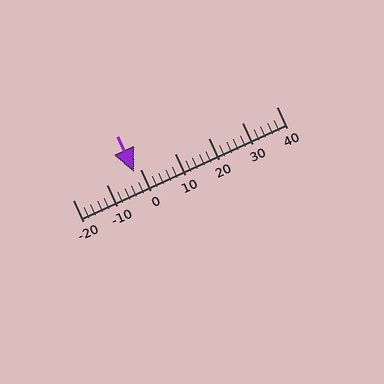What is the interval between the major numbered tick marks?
The major tick marks are spaced 10 units apart.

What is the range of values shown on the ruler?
The ruler shows values from -20 to 40.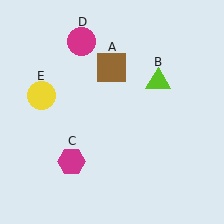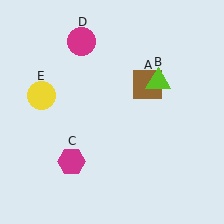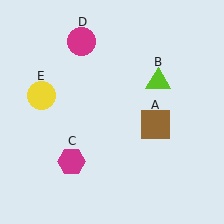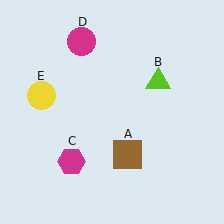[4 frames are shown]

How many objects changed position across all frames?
1 object changed position: brown square (object A).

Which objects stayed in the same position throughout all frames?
Lime triangle (object B) and magenta hexagon (object C) and magenta circle (object D) and yellow circle (object E) remained stationary.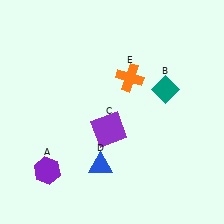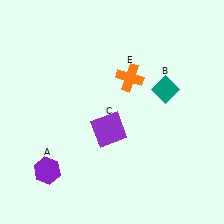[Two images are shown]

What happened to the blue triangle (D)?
The blue triangle (D) was removed in Image 2. It was in the bottom-left area of Image 1.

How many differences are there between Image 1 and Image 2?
There is 1 difference between the two images.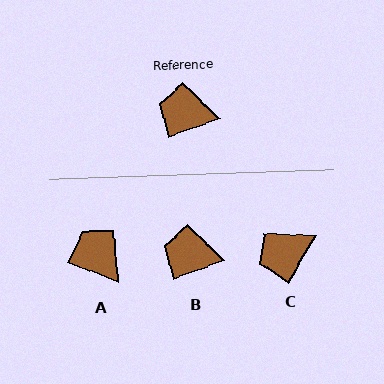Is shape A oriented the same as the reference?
No, it is off by about 41 degrees.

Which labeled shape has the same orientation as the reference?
B.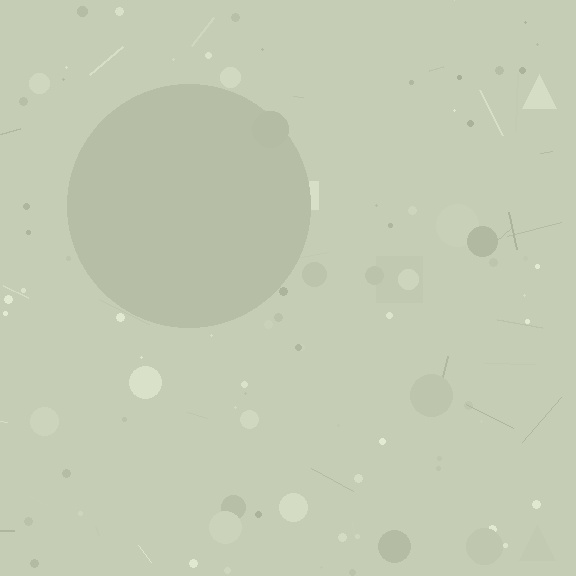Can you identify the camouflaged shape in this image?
The camouflaged shape is a circle.